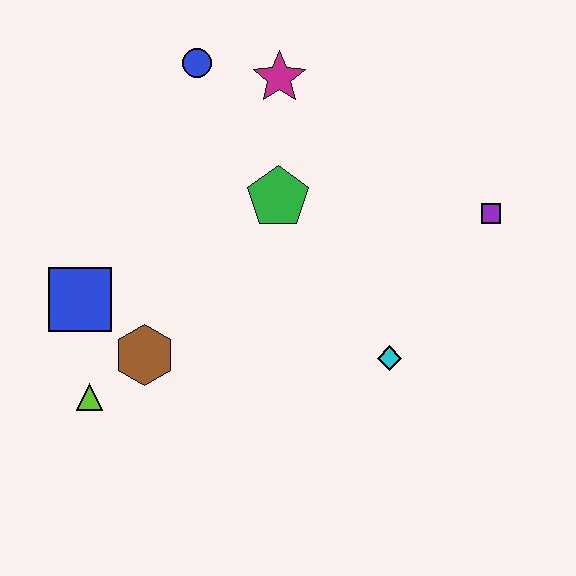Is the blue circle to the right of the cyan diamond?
No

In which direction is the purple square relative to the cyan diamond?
The purple square is above the cyan diamond.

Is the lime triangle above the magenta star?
No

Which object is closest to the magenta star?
The blue circle is closest to the magenta star.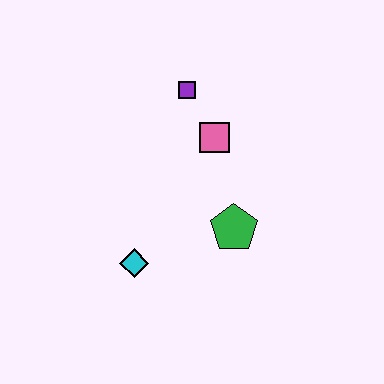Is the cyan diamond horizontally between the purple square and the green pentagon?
No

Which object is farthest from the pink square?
The cyan diamond is farthest from the pink square.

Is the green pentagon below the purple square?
Yes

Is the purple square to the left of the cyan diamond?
No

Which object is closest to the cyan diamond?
The green pentagon is closest to the cyan diamond.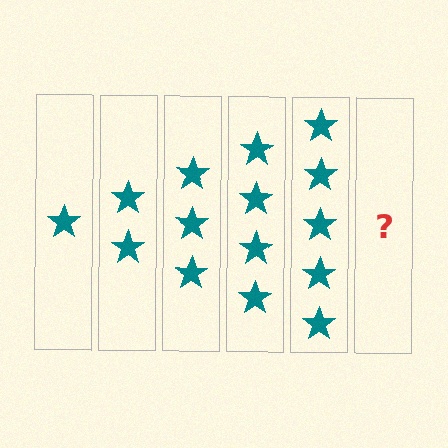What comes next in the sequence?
The next element should be 6 stars.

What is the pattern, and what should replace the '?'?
The pattern is that each step adds one more star. The '?' should be 6 stars.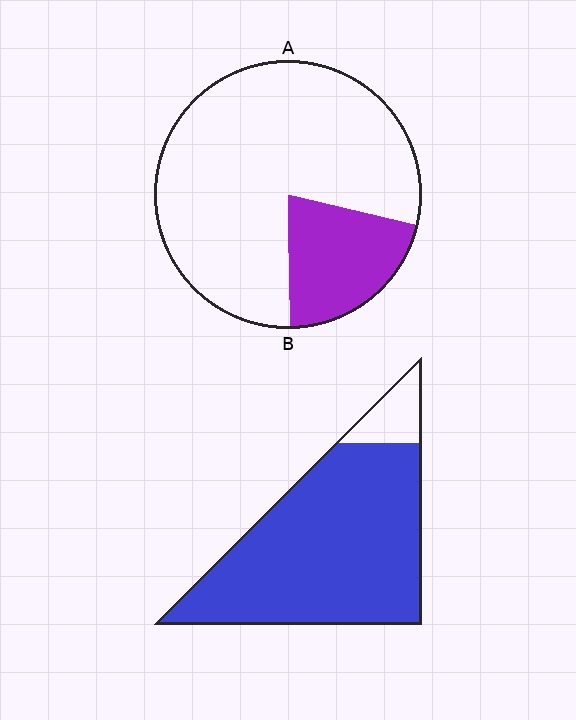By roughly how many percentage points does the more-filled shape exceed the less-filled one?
By roughly 70 percentage points (B over A).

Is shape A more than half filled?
No.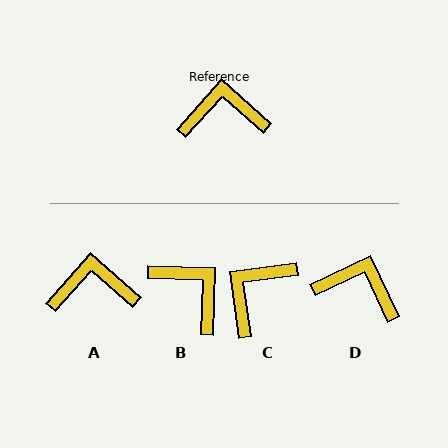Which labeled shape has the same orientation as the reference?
A.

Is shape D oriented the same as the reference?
No, it is off by about 23 degrees.